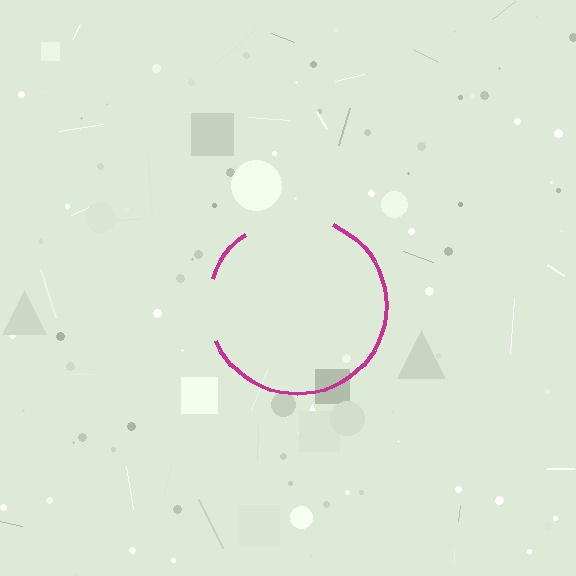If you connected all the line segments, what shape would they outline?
They would outline a circle.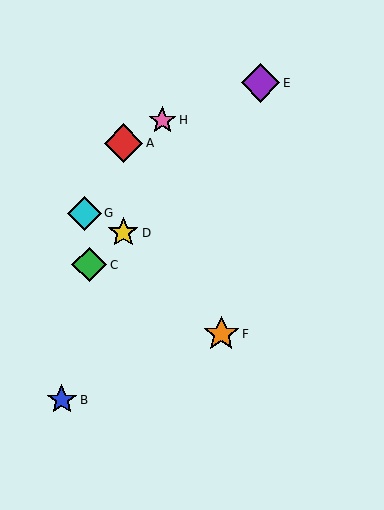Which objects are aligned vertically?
Objects A, D are aligned vertically.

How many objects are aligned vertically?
2 objects (A, D) are aligned vertically.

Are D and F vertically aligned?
No, D is at x≈123 and F is at x≈221.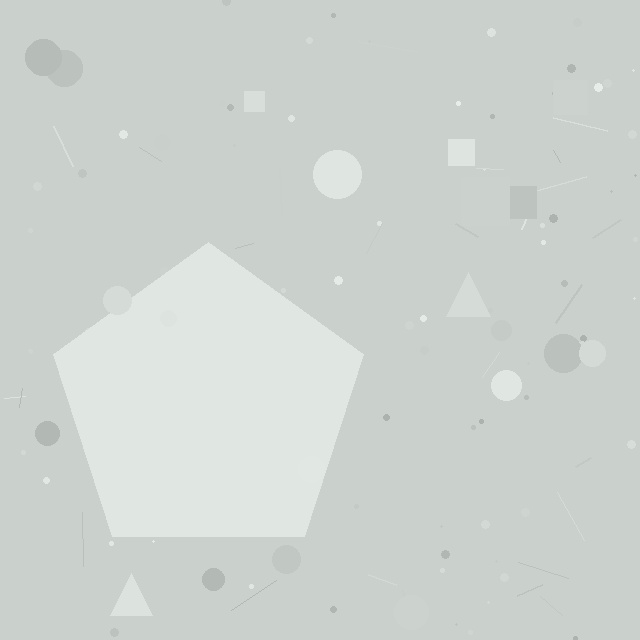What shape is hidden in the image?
A pentagon is hidden in the image.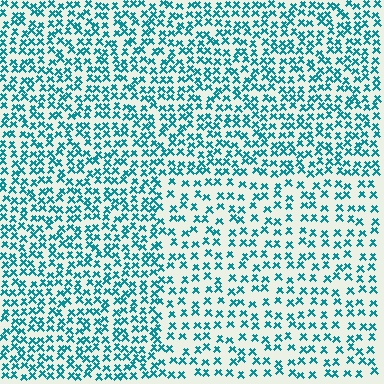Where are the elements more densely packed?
The elements are more densely packed outside the rectangle boundary.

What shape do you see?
I see a rectangle.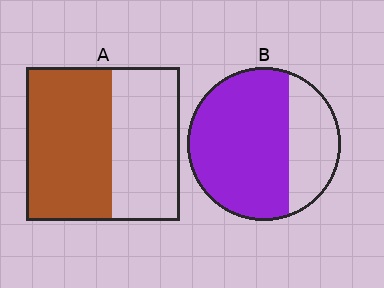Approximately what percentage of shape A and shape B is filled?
A is approximately 55% and B is approximately 70%.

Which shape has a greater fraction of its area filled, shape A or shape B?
Shape B.